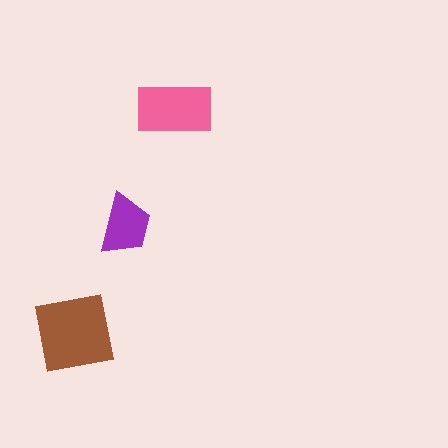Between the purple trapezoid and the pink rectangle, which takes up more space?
The pink rectangle.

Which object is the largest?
The brown square.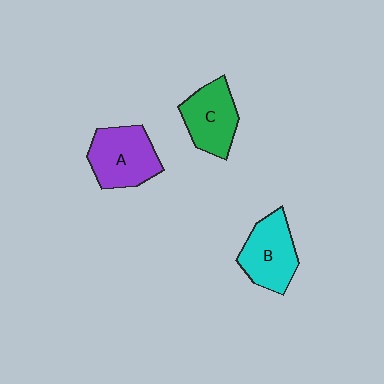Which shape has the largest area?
Shape A (purple).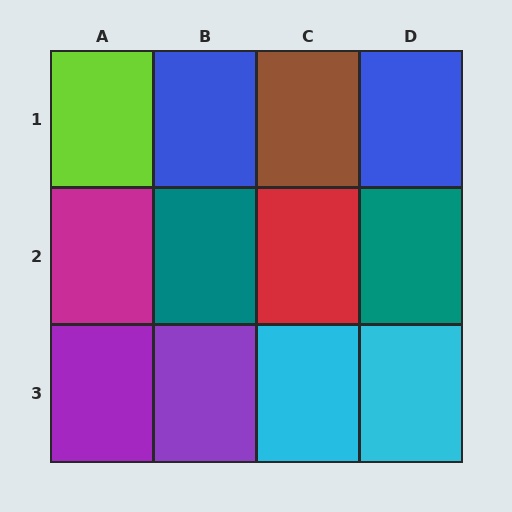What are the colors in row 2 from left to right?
Magenta, teal, red, teal.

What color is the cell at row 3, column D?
Cyan.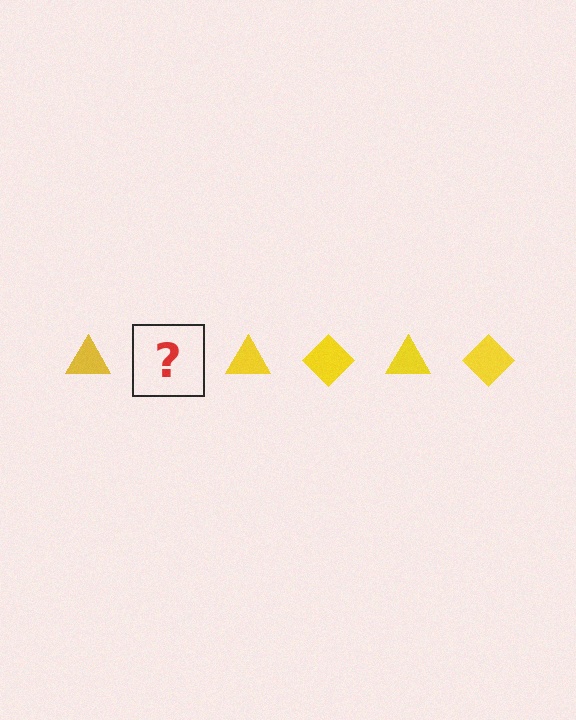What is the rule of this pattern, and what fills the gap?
The rule is that the pattern cycles through triangle, diamond shapes in yellow. The gap should be filled with a yellow diamond.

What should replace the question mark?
The question mark should be replaced with a yellow diamond.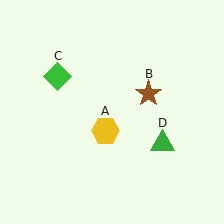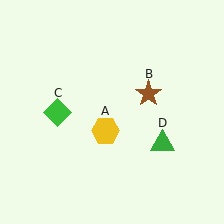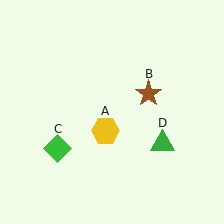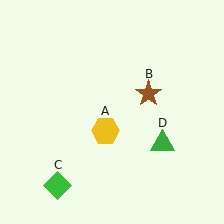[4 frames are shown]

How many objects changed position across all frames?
1 object changed position: green diamond (object C).